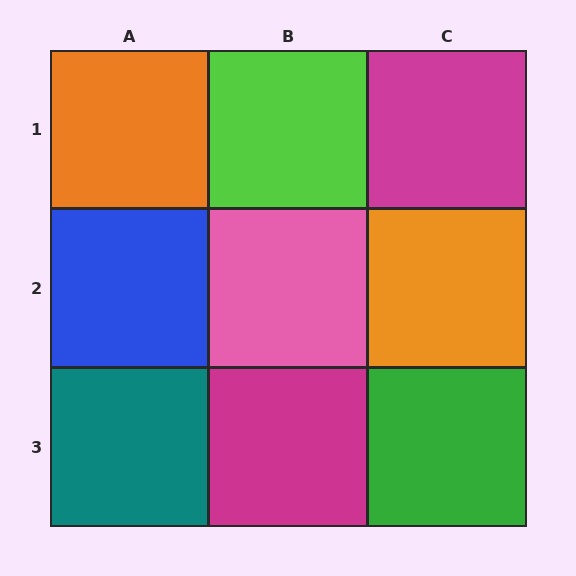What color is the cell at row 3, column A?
Teal.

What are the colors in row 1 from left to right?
Orange, lime, magenta.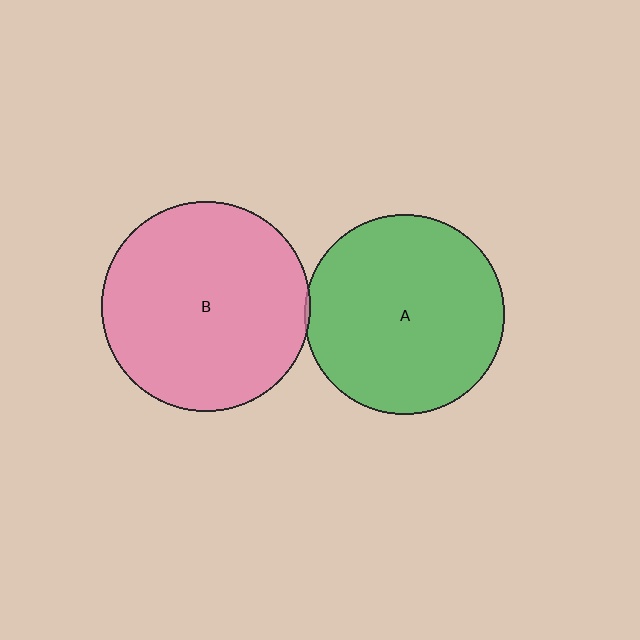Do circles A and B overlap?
Yes.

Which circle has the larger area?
Circle B (pink).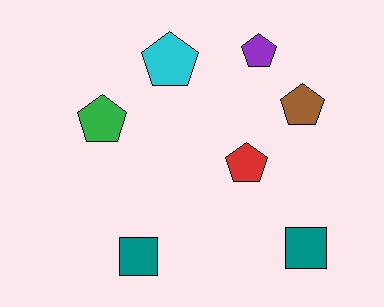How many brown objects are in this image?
There is 1 brown object.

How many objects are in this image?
There are 7 objects.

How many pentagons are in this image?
There are 5 pentagons.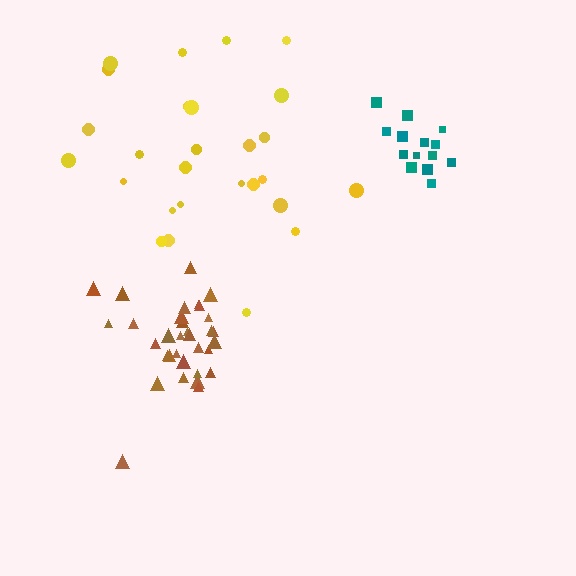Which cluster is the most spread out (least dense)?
Yellow.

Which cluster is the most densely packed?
Teal.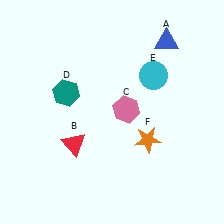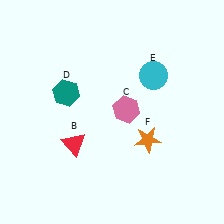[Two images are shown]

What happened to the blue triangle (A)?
The blue triangle (A) was removed in Image 2. It was in the top-right area of Image 1.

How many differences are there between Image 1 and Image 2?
There is 1 difference between the two images.